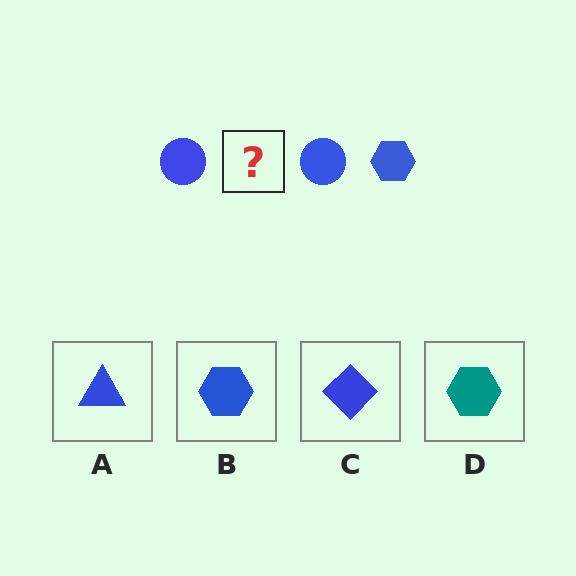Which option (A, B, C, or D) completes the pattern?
B.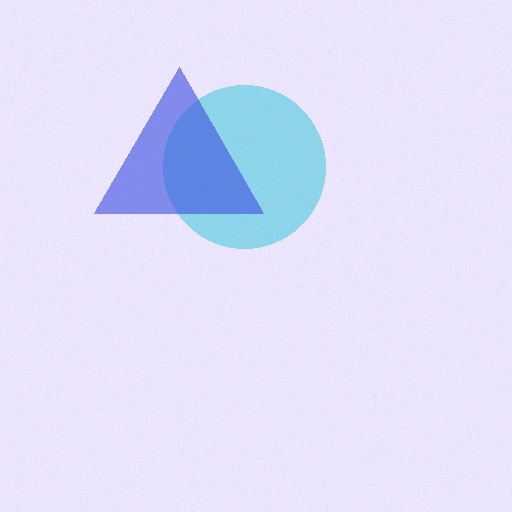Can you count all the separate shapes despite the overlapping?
Yes, there are 2 separate shapes.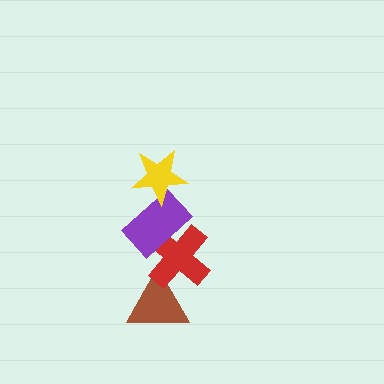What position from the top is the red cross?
The red cross is 3rd from the top.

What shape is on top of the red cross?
The purple rectangle is on top of the red cross.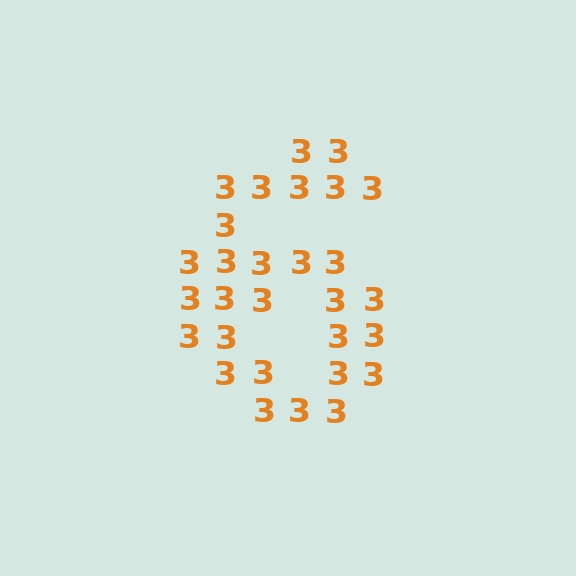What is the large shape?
The large shape is the digit 6.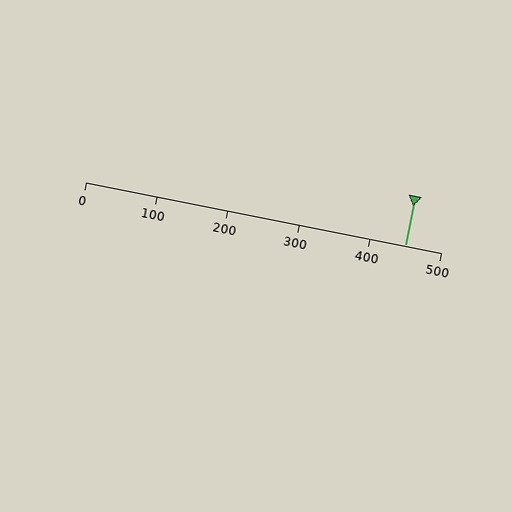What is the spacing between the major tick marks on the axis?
The major ticks are spaced 100 apart.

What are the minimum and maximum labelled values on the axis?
The axis runs from 0 to 500.